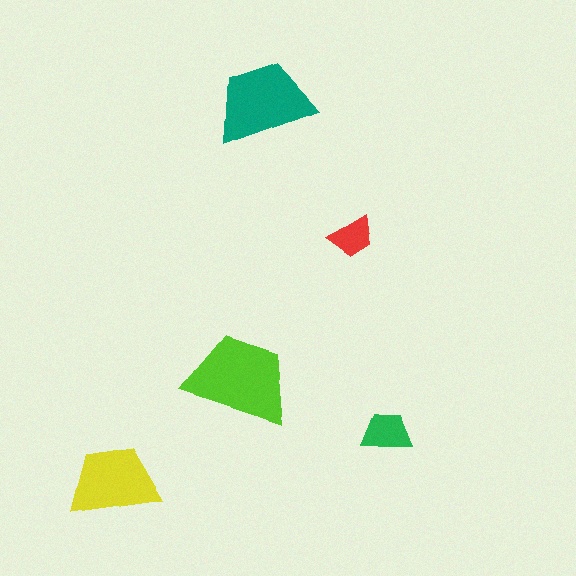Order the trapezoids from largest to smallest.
the lime one, the teal one, the yellow one, the green one, the red one.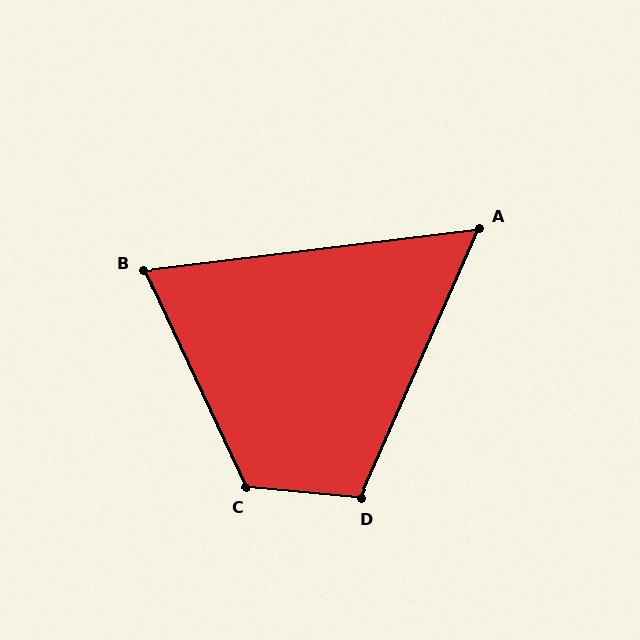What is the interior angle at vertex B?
Approximately 72 degrees (acute).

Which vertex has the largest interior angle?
C, at approximately 121 degrees.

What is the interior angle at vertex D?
Approximately 108 degrees (obtuse).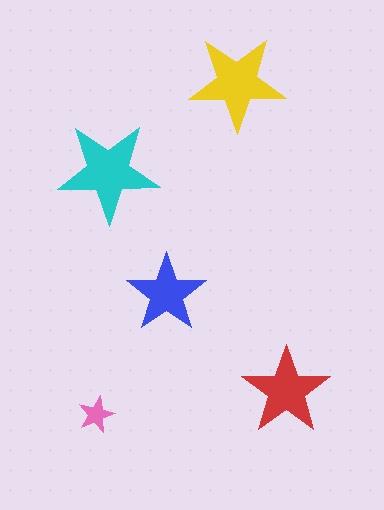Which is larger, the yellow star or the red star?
The yellow one.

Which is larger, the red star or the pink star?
The red one.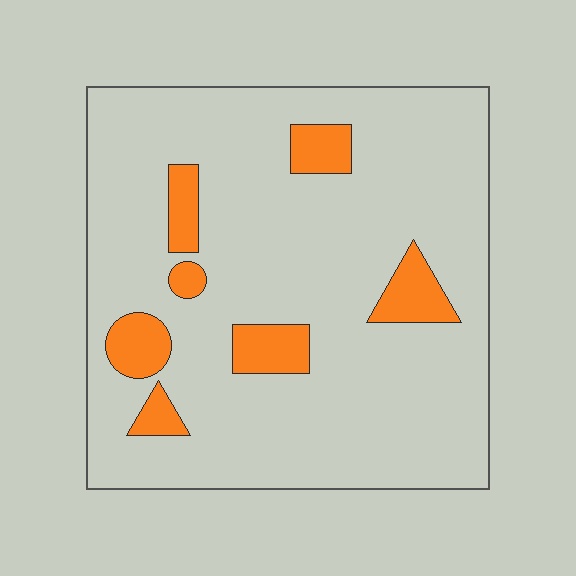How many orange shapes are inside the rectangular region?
7.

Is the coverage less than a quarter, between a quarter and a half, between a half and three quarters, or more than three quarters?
Less than a quarter.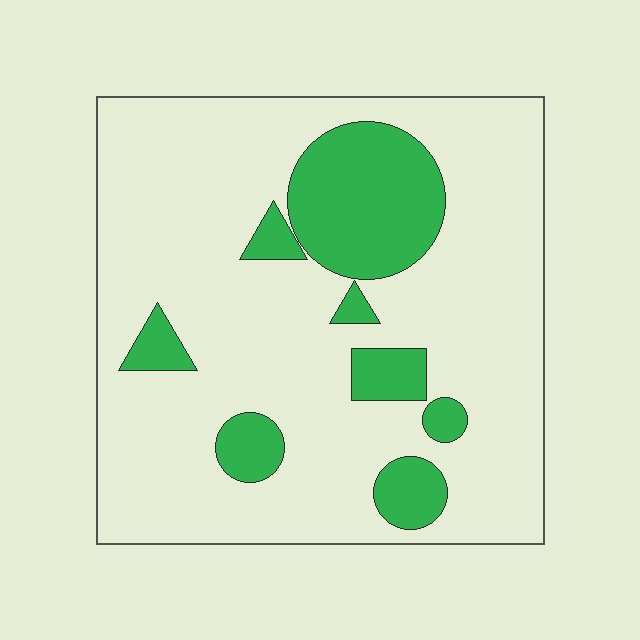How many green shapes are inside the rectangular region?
8.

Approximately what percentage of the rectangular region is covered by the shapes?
Approximately 20%.